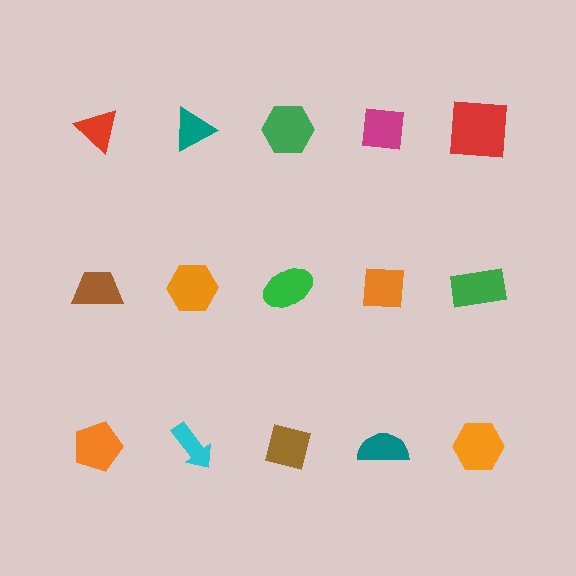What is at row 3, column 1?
An orange pentagon.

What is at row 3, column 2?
A cyan arrow.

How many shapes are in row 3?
5 shapes.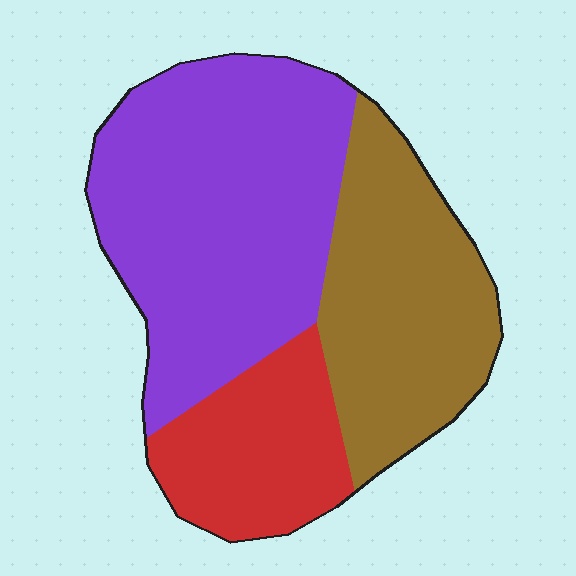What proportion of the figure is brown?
Brown takes up about one third (1/3) of the figure.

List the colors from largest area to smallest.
From largest to smallest: purple, brown, red.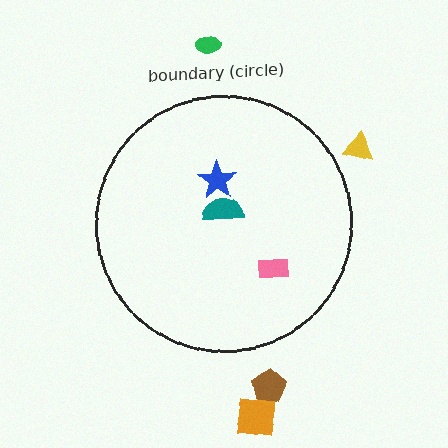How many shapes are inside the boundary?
3 inside, 4 outside.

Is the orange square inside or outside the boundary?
Outside.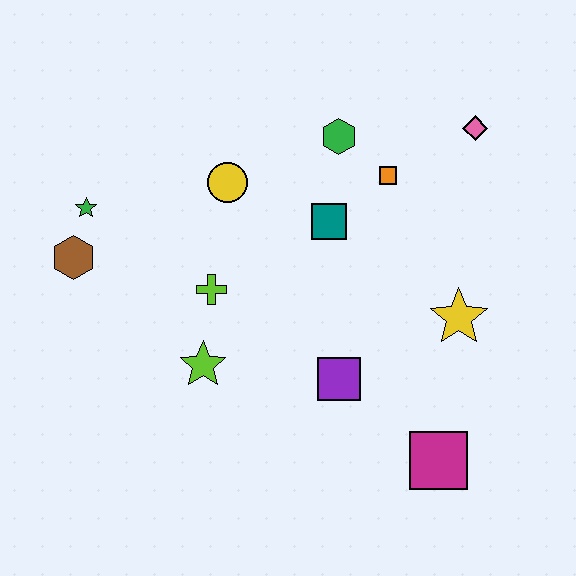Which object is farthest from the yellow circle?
The magenta square is farthest from the yellow circle.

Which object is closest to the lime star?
The lime cross is closest to the lime star.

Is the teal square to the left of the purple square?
Yes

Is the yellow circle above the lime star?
Yes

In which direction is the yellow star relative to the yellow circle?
The yellow star is to the right of the yellow circle.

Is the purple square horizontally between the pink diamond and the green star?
Yes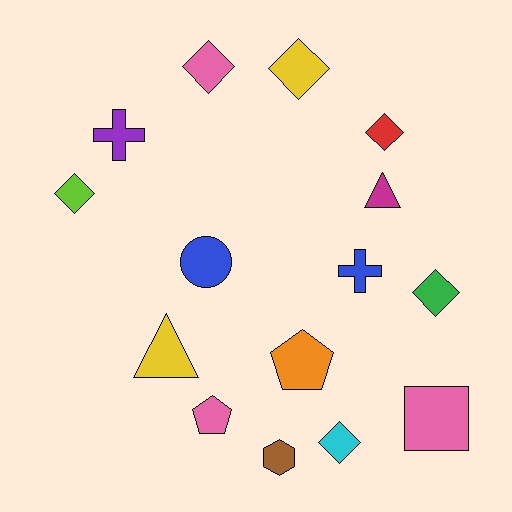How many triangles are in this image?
There are 2 triangles.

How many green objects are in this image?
There is 1 green object.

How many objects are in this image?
There are 15 objects.